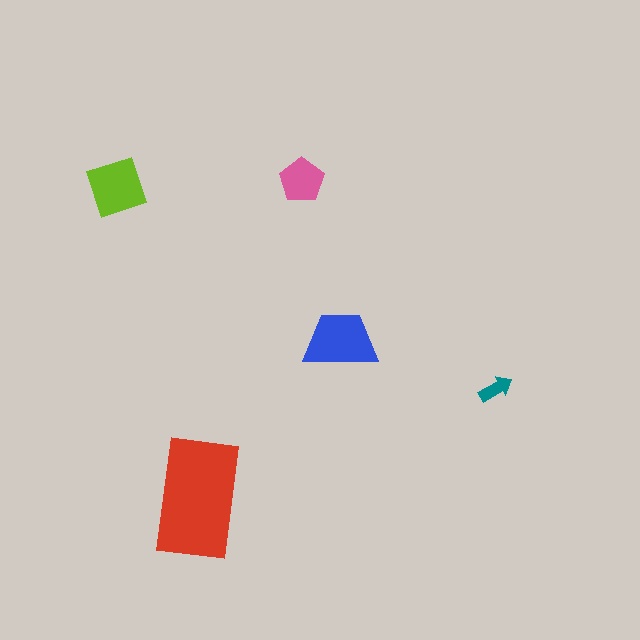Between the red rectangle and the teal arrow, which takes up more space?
The red rectangle.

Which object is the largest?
The red rectangle.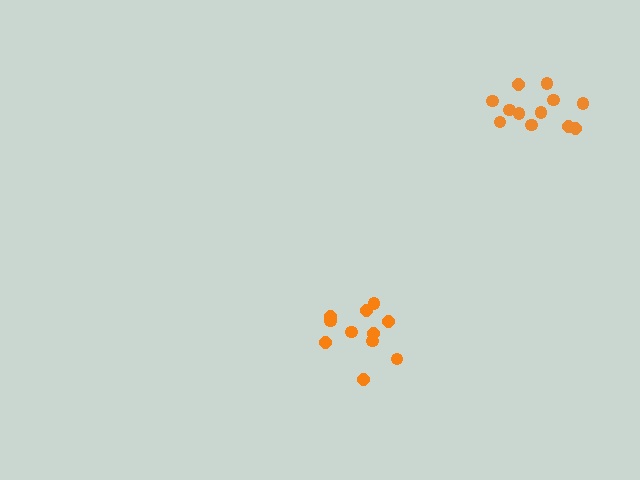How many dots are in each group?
Group 1: 11 dots, Group 2: 12 dots (23 total).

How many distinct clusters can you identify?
There are 2 distinct clusters.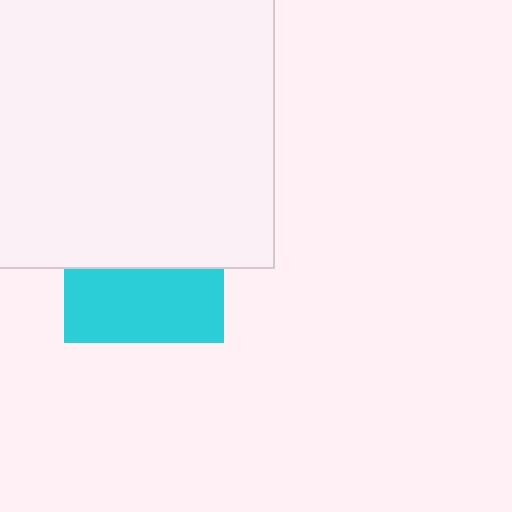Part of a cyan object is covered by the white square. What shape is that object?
It is a square.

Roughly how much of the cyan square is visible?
About half of it is visible (roughly 46%).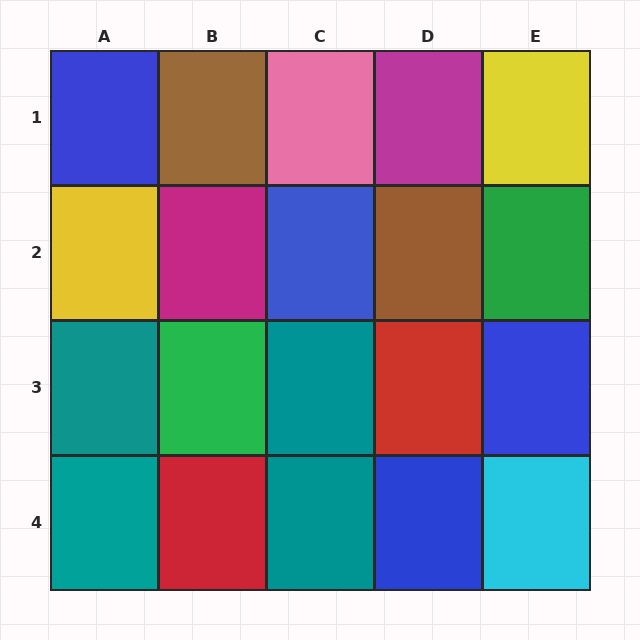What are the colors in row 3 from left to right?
Teal, green, teal, red, blue.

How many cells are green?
2 cells are green.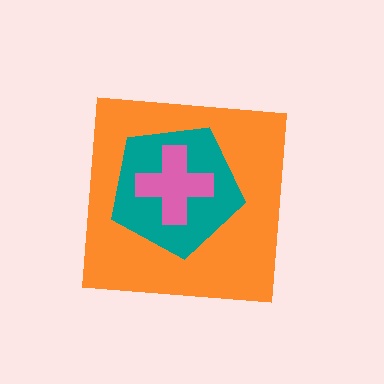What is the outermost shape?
The orange square.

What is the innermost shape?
The pink cross.